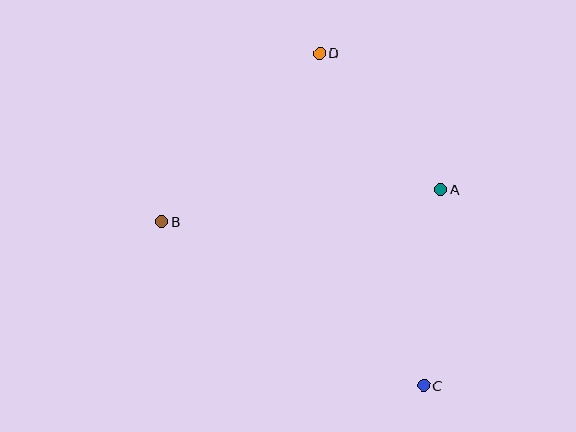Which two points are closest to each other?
Points A and D are closest to each other.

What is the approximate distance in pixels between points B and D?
The distance between B and D is approximately 231 pixels.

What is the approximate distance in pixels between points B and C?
The distance between B and C is approximately 309 pixels.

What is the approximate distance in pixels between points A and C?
The distance between A and C is approximately 196 pixels.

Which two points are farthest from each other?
Points C and D are farthest from each other.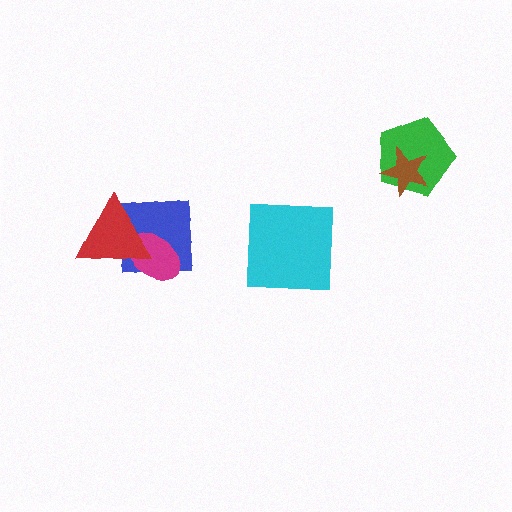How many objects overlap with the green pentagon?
1 object overlaps with the green pentagon.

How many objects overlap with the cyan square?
0 objects overlap with the cyan square.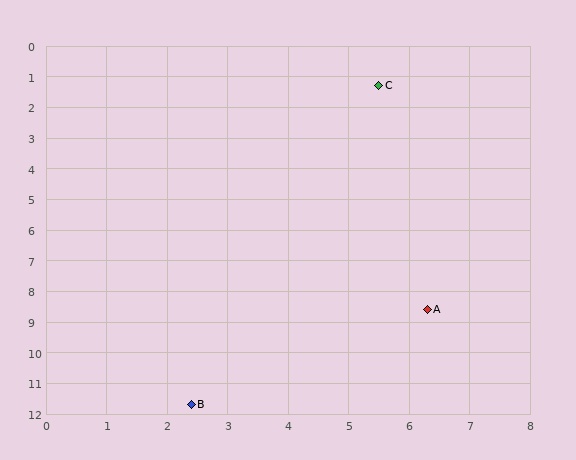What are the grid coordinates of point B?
Point B is at approximately (2.4, 11.7).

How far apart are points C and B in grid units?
Points C and B are about 10.9 grid units apart.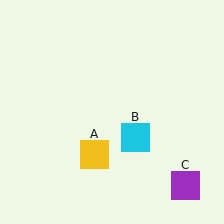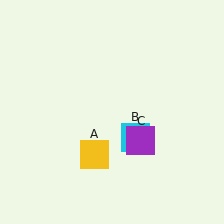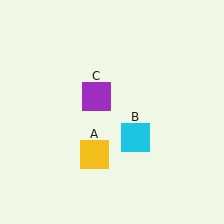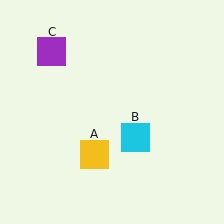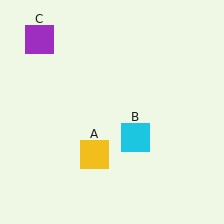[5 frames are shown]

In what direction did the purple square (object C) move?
The purple square (object C) moved up and to the left.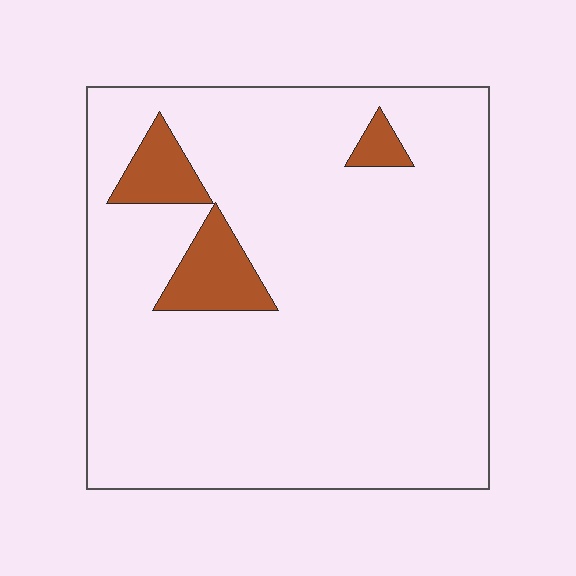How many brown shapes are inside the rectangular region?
3.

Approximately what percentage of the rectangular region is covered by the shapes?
Approximately 10%.